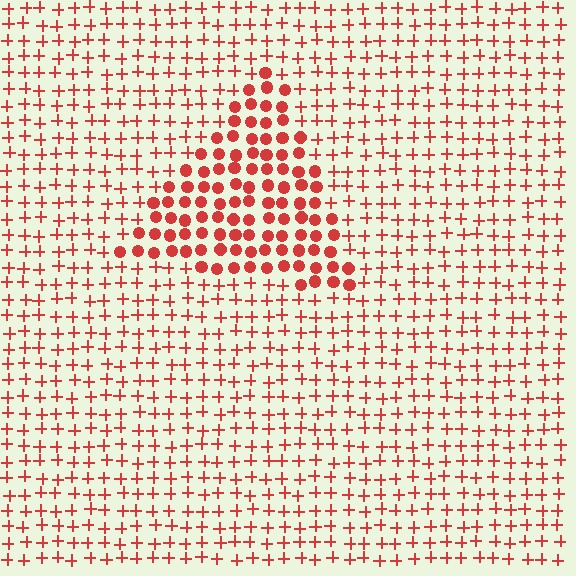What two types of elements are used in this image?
The image uses circles inside the triangle region and plus signs outside it.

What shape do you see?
I see a triangle.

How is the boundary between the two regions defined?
The boundary is defined by a change in element shape: circles inside vs. plus signs outside. All elements share the same color and spacing.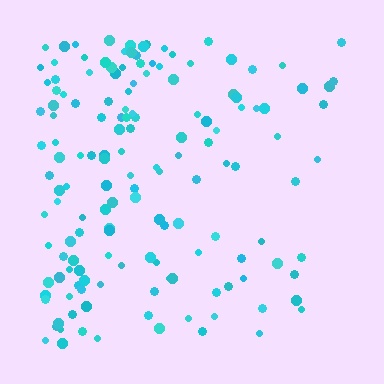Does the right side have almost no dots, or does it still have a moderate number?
Still a moderate number, just noticeably fewer than the left.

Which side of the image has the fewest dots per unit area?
The right.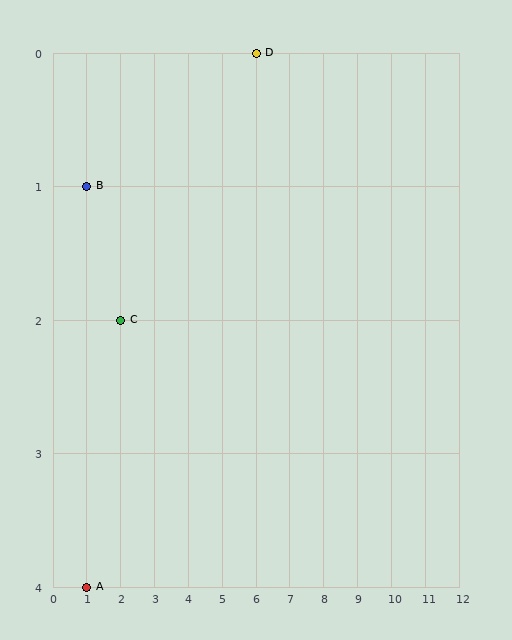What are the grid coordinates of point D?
Point D is at grid coordinates (6, 0).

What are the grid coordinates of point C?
Point C is at grid coordinates (2, 2).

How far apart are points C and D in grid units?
Points C and D are 4 columns and 2 rows apart (about 4.5 grid units diagonally).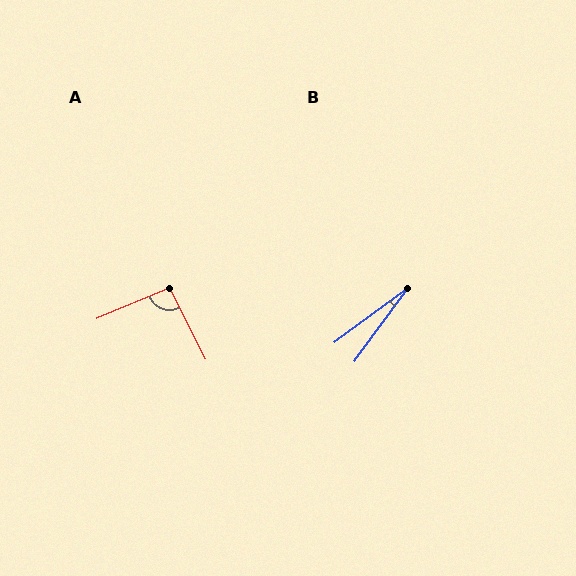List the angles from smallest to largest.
B (17°), A (94°).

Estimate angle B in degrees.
Approximately 17 degrees.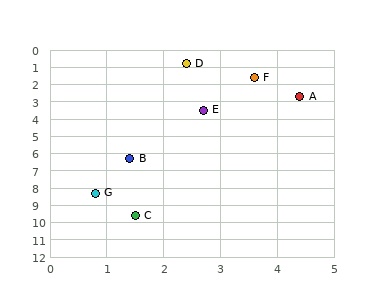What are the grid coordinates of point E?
Point E is at approximately (2.7, 3.5).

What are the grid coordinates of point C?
Point C is at approximately (1.5, 9.6).